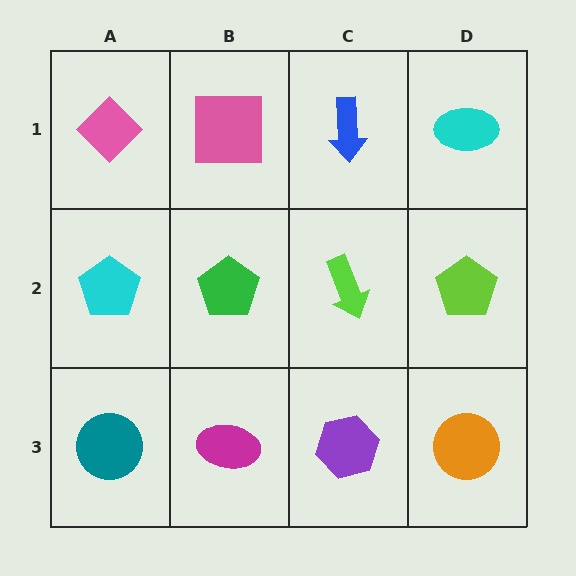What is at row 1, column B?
A pink square.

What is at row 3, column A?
A teal circle.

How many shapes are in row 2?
4 shapes.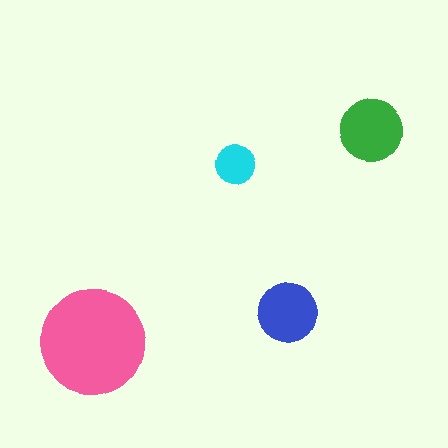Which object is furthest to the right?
The green circle is rightmost.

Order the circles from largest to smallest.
the pink one, the green one, the blue one, the cyan one.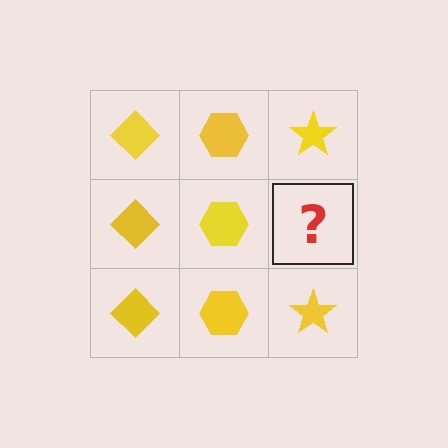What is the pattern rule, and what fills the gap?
The rule is that each column has a consistent shape. The gap should be filled with a yellow star.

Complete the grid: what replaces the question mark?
The question mark should be replaced with a yellow star.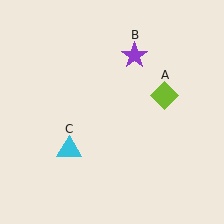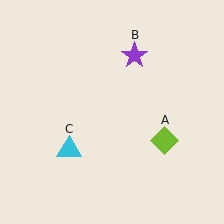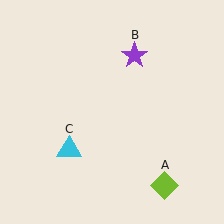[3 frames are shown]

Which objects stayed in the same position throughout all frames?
Purple star (object B) and cyan triangle (object C) remained stationary.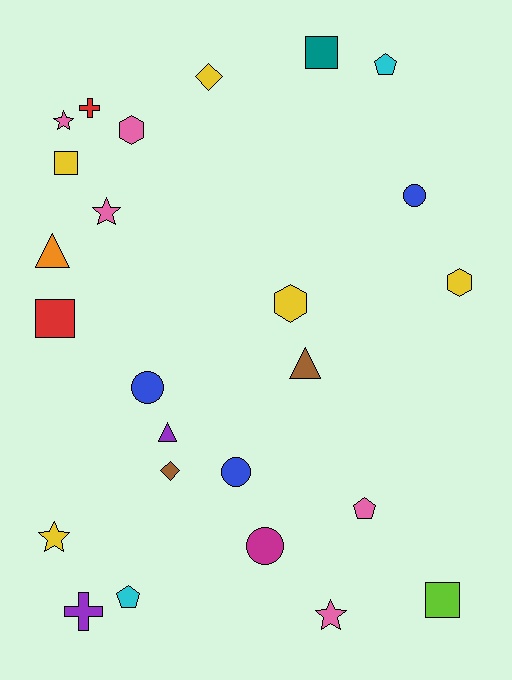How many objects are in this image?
There are 25 objects.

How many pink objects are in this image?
There are 5 pink objects.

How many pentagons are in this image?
There are 3 pentagons.